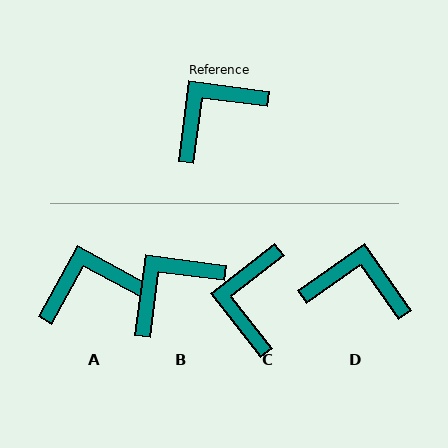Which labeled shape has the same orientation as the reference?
B.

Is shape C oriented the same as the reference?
No, it is off by about 45 degrees.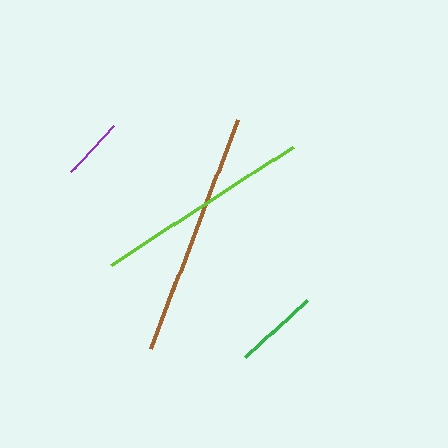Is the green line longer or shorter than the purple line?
The green line is longer than the purple line.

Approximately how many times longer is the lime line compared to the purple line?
The lime line is approximately 3.5 times the length of the purple line.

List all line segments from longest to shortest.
From longest to shortest: brown, lime, green, purple.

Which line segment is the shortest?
The purple line is the shortest at approximately 63 pixels.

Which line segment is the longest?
The brown line is the longest at approximately 245 pixels.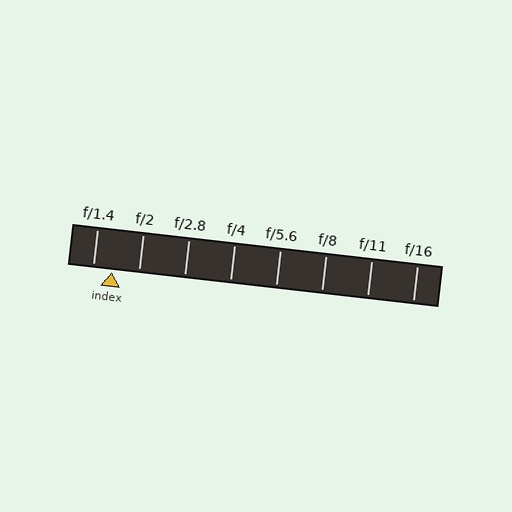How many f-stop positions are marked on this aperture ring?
There are 8 f-stop positions marked.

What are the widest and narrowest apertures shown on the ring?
The widest aperture shown is f/1.4 and the narrowest is f/16.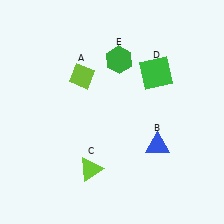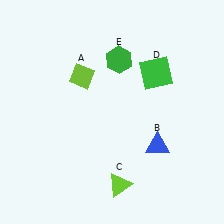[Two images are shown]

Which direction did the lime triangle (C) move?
The lime triangle (C) moved right.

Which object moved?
The lime triangle (C) moved right.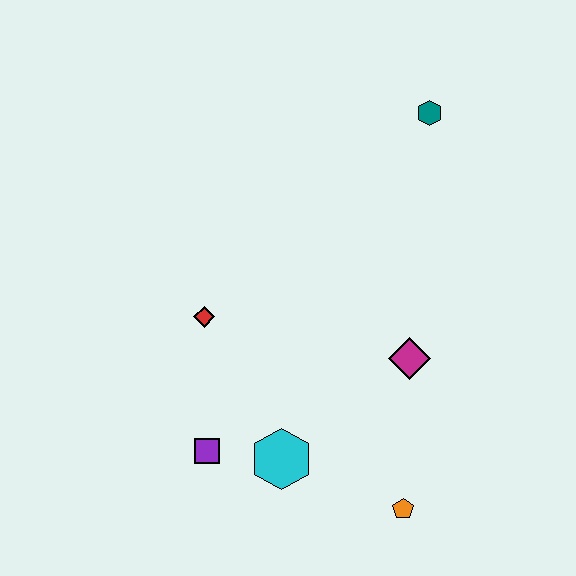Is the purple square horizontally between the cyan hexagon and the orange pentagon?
No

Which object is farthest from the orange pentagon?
The teal hexagon is farthest from the orange pentagon.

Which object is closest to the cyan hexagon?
The purple square is closest to the cyan hexagon.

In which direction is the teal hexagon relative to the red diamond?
The teal hexagon is to the right of the red diamond.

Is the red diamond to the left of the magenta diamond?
Yes